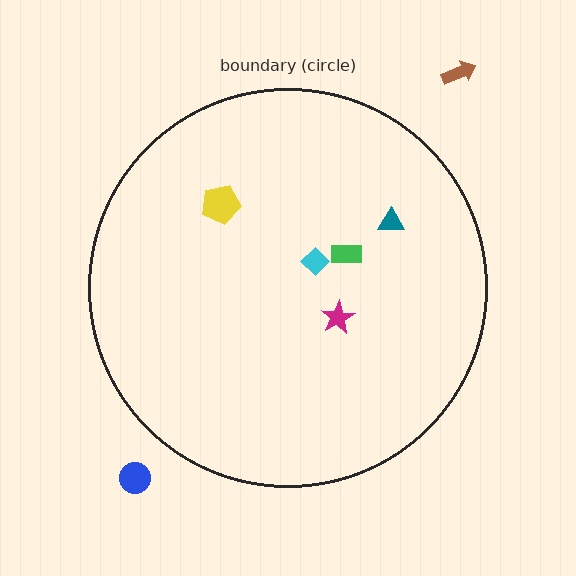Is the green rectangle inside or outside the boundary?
Inside.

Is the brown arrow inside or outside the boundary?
Outside.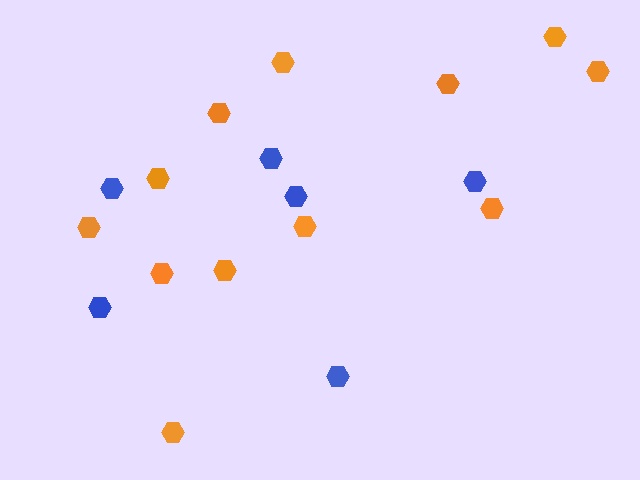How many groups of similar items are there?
There are 2 groups: one group of blue hexagons (6) and one group of orange hexagons (12).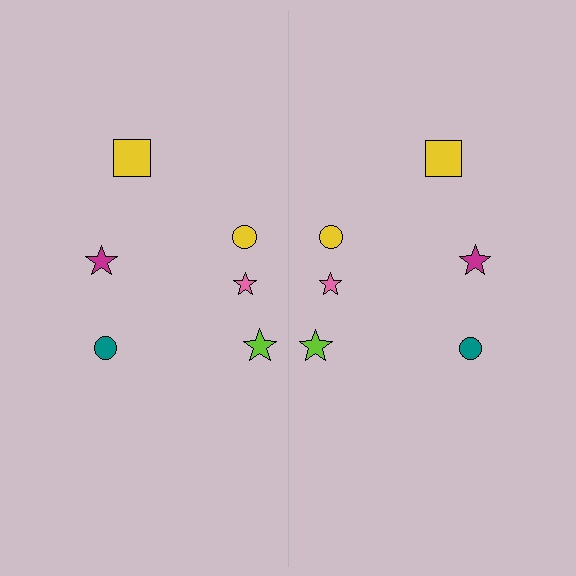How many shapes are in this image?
There are 12 shapes in this image.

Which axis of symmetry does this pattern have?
The pattern has a vertical axis of symmetry running through the center of the image.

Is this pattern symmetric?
Yes, this pattern has bilateral (reflection) symmetry.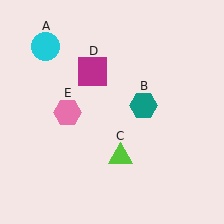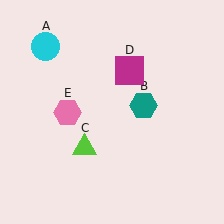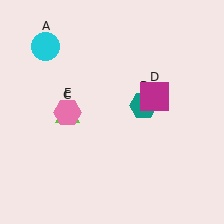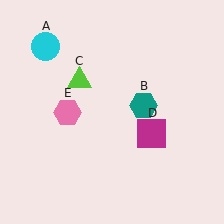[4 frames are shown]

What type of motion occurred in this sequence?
The lime triangle (object C), magenta square (object D) rotated clockwise around the center of the scene.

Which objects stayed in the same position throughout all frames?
Cyan circle (object A) and teal hexagon (object B) and pink hexagon (object E) remained stationary.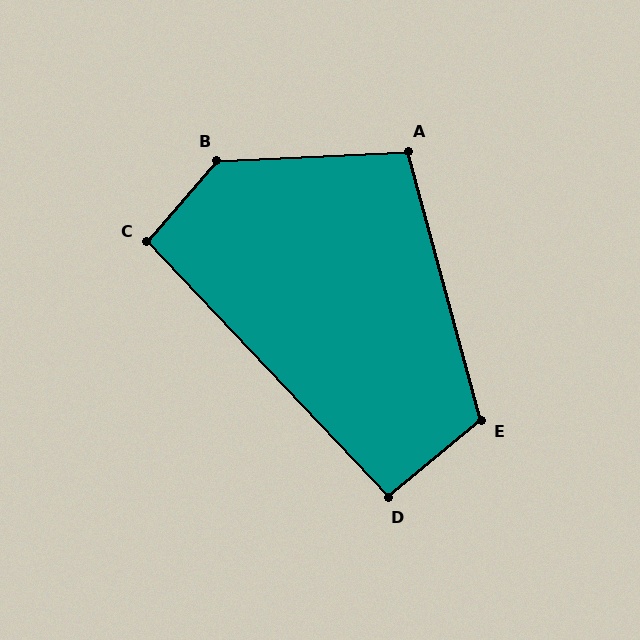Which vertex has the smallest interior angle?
D, at approximately 94 degrees.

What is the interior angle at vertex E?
Approximately 114 degrees (obtuse).